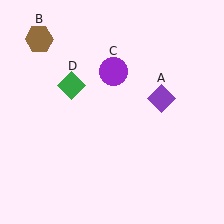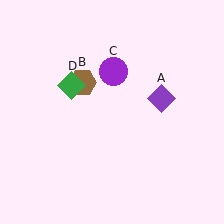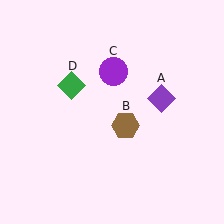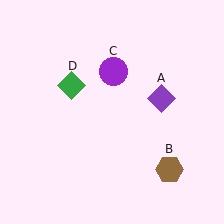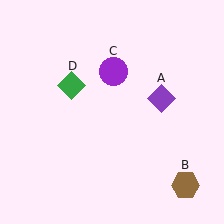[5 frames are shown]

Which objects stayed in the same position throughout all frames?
Purple diamond (object A) and purple circle (object C) and green diamond (object D) remained stationary.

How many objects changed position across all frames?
1 object changed position: brown hexagon (object B).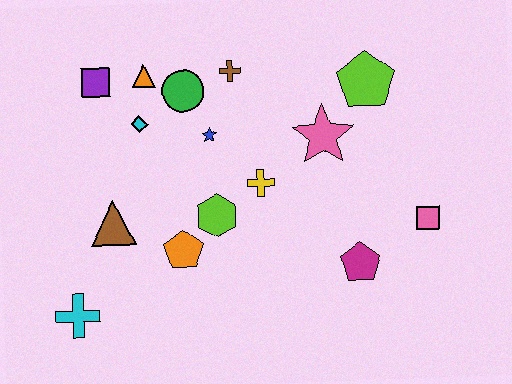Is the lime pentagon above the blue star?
Yes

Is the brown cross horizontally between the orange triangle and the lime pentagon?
Yes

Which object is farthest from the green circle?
The pink square is farthest from the green circle.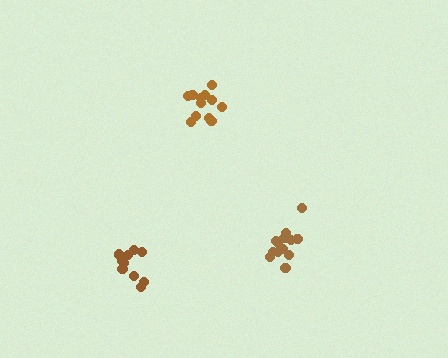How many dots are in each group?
Group 1: 12 dots, Group 2: 15 dots, Group 3: 11 dots (38 total).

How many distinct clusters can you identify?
There are 3 distinct clusters.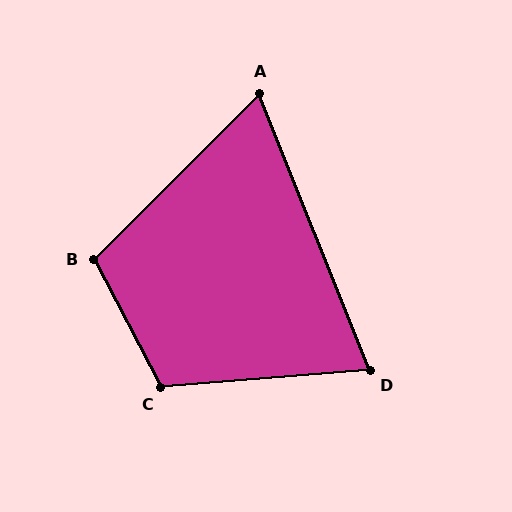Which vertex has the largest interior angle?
C, at approximately 113 degrees.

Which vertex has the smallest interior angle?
A, at approximately 67 degrees.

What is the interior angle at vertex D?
Approximately 73 degrees (acute).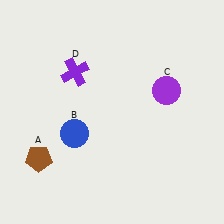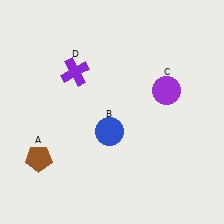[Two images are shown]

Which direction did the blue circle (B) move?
The blue circle (B) moved right.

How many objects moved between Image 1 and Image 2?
1 object moved between the two images.